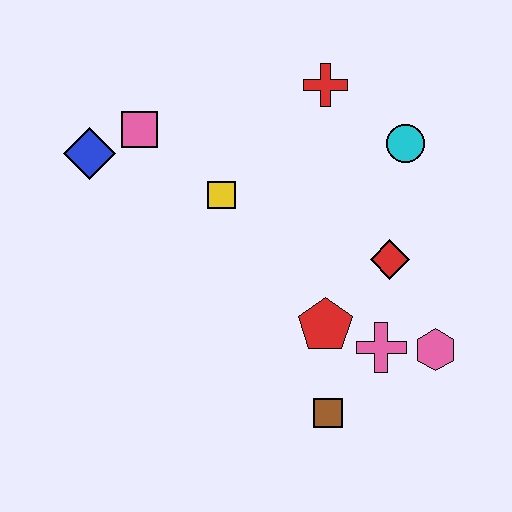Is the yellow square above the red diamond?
Yes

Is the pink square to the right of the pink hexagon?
No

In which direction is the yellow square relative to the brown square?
The yellow square is above the brown square.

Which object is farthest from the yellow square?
The pink hexagon is farthest from the yellow square.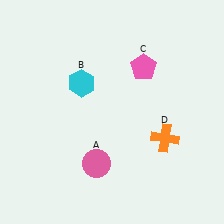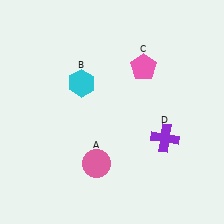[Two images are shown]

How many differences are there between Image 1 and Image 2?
There is 1 difference between the two images.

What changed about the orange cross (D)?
In Image 1, D is orange. In Image 2, it changed to purple.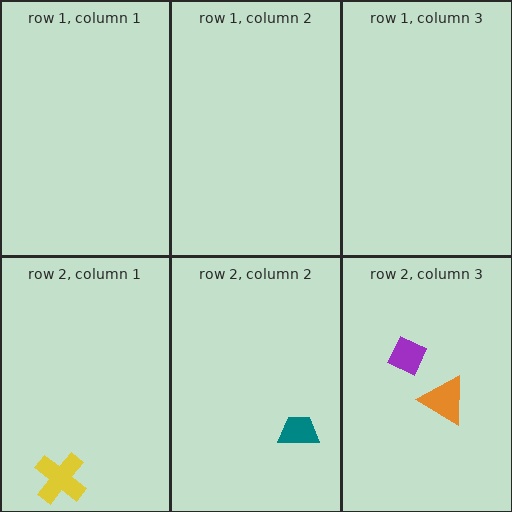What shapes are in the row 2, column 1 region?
The yellow cross.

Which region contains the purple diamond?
The row 2, column 3 region.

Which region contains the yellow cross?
The row 2, column 1 region.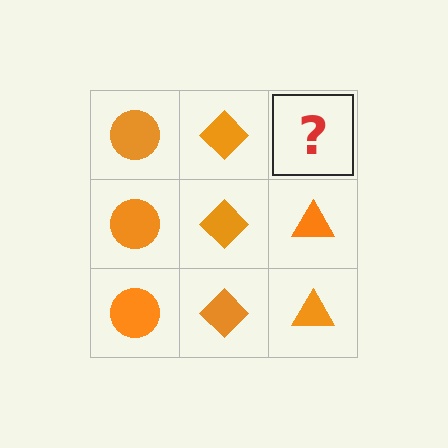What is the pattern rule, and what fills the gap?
The rule is that each column has a consistent shape. The gap should be filled with an orange triangle.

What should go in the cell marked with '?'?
The missing cell should contain an orange triangle.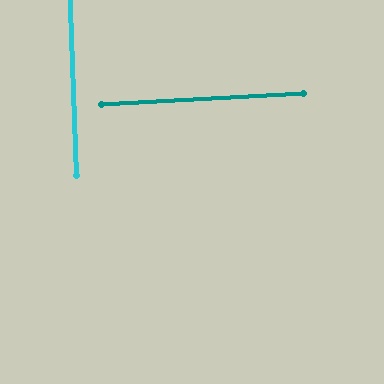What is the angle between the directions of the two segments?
Approximately 89 degrees.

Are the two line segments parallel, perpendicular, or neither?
Perpendicular — they meet at approximately 89°.